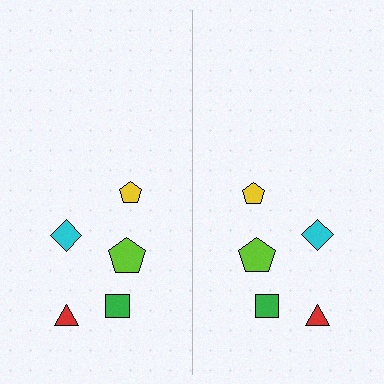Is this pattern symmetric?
Yes, this pattern has bilateral (reflection) symmetry.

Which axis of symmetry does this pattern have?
The pattern has a vertical axis of symmetry running through the center of the image.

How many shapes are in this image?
There are 10 shapes in this image.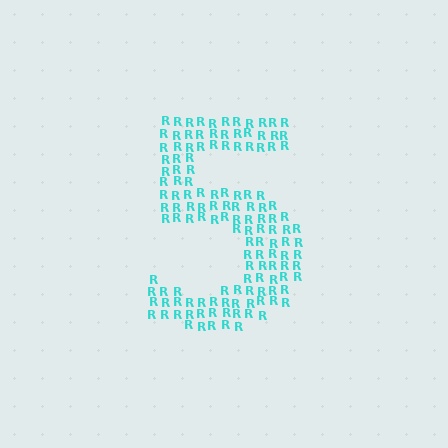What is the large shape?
The large shape is the digit 5.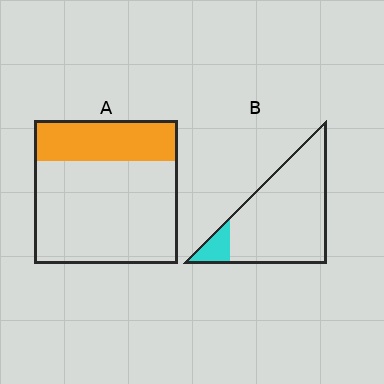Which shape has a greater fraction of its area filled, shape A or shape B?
Shape A.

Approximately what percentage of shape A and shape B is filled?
A is approximately 30% and B is approximately 10%.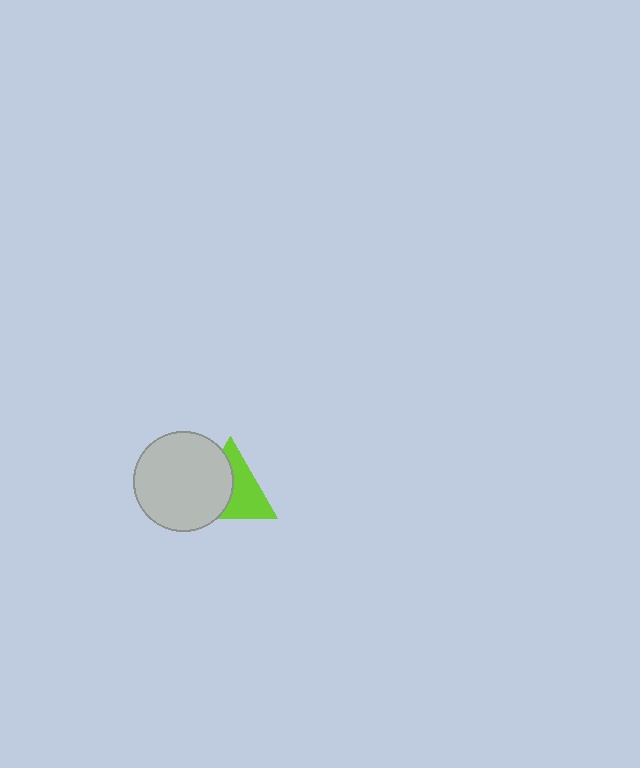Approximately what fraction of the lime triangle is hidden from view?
Roughly 47% of the lime triangle is hidden behind the light gray circle.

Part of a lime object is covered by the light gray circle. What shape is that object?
It is a triangle.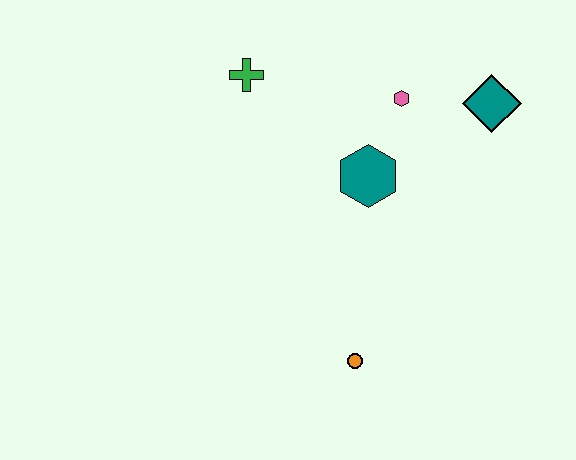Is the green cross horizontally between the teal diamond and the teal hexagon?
No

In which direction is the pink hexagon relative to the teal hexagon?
The pink hexagon is above the teal hexagon.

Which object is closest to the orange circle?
The teal hexagon is closest to the orange circle.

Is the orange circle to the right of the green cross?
Yes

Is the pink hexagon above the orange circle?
Yes